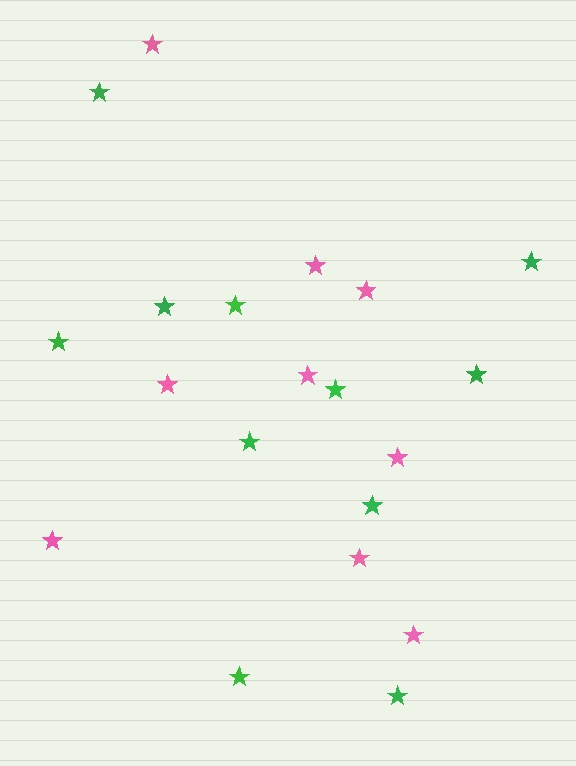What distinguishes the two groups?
There are 2 groups: one group of green stars (11) and one group of pink stars (9).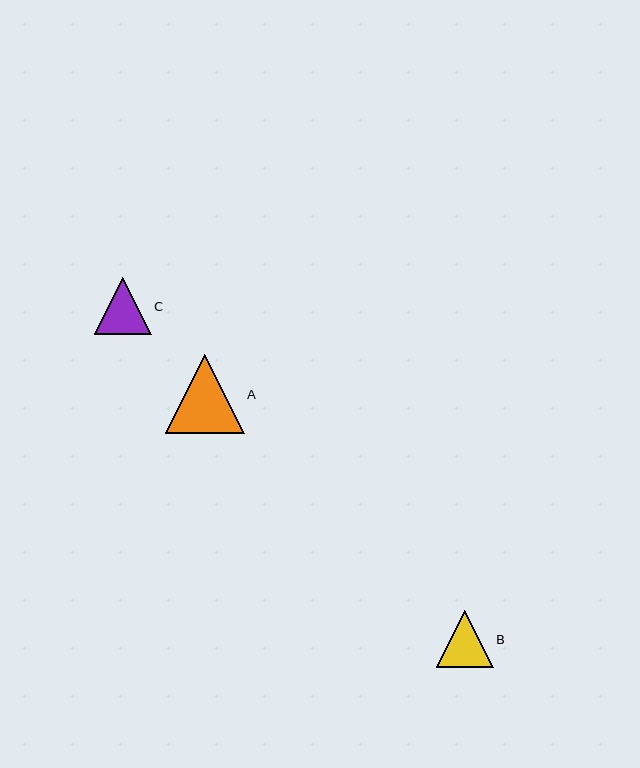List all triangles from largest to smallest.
From largest to smallest: A, C, B.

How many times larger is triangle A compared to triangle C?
Triangle A is approximately 1.4 times the size of triangle C.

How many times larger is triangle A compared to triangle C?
Triangle A is approximately 1.4 times the size of triangle C.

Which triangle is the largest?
Triangle A is the largest with a size of approximately 79 pixels.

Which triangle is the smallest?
Triangle B is the smallest with a size of approximately 57 pixels.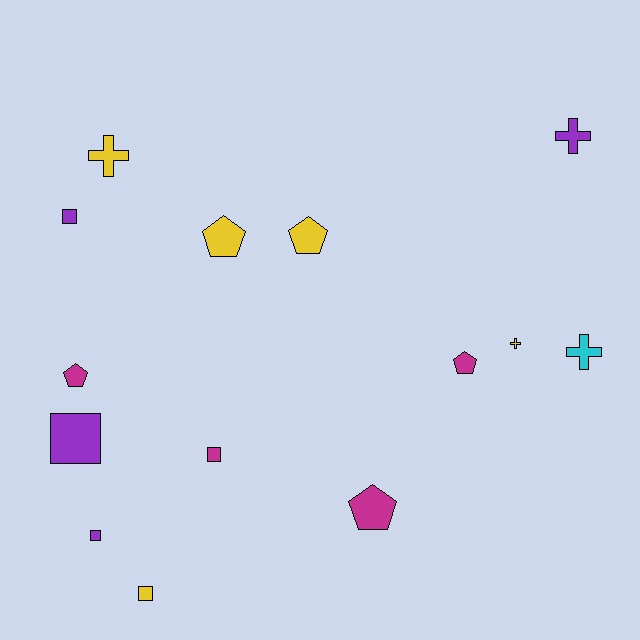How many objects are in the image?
There are 14 objects.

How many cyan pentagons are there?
There are no cyan pentagons.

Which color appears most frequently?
Yellow, with 5 objects.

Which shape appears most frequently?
Pentagon, with 5 objects.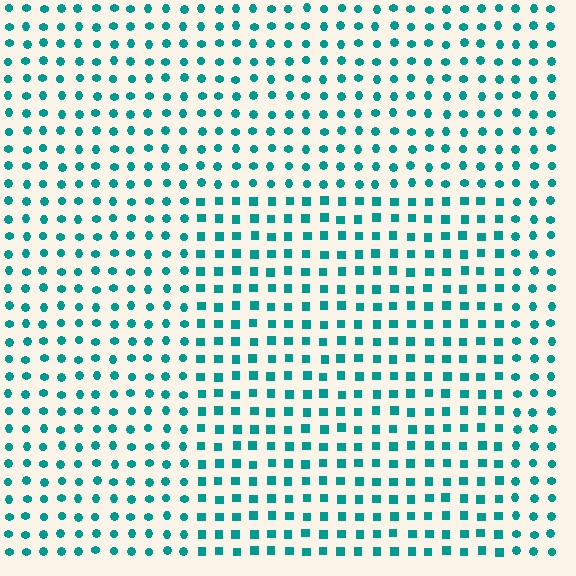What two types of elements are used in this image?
The image uses squares inside the rectangle region and circles outside it.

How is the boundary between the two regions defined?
The boundary is defined by a change in element shape: squares inside vs. circles outside. All elements share the same color and spacing.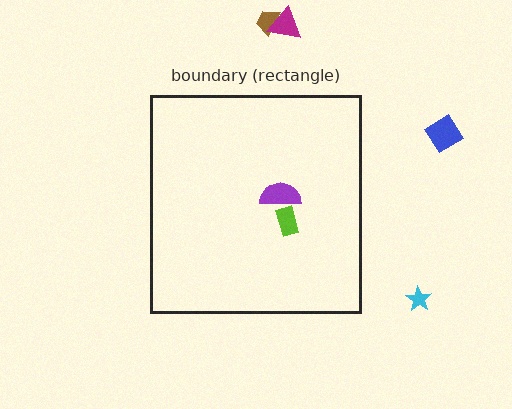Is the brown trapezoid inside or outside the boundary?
Outside.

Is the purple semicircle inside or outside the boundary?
Inside.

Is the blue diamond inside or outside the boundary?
Outside.